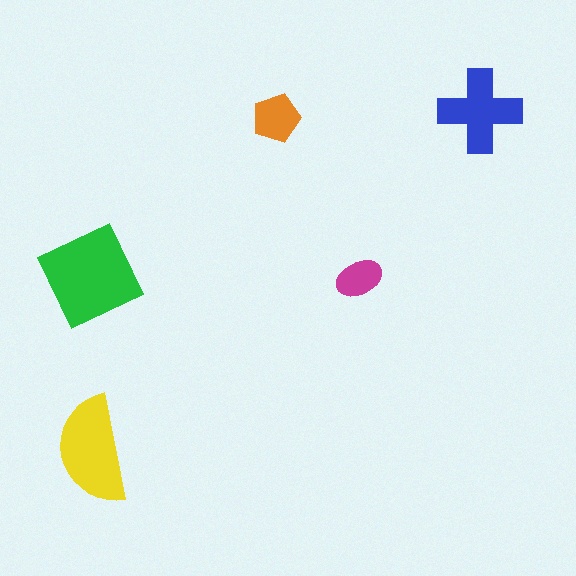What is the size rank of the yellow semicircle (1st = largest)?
2nd.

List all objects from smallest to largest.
The magenta ellipse, the orange pentagon, the blue cross, the yellow semicircle, the green diamond.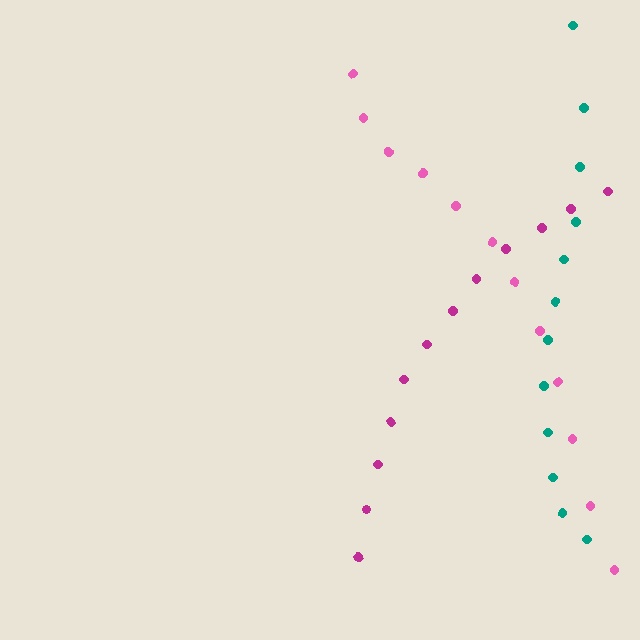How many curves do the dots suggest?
There are 3 distinct paths.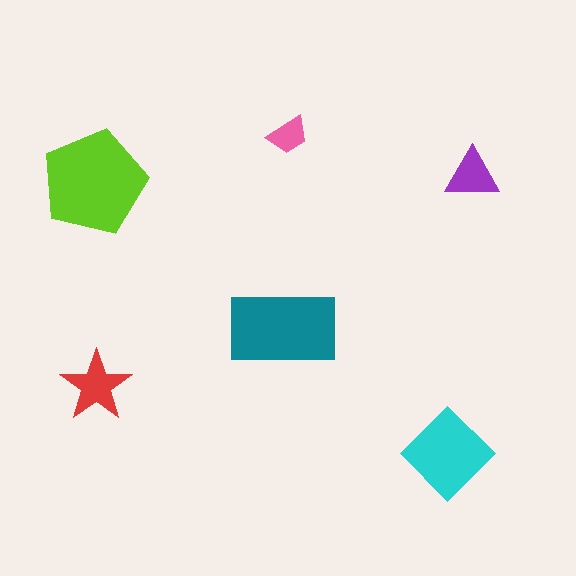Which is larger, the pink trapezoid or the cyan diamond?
The cyan diamond.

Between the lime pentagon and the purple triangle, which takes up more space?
The lime pentagon.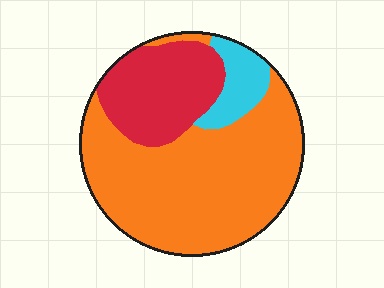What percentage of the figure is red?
Red covers 25% of the figure.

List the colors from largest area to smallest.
From largest to smallest: orange, red, cyan.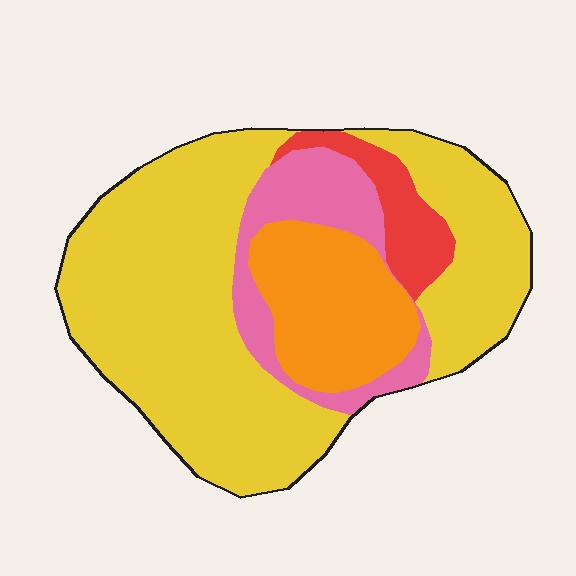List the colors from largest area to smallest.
From largest to smallest: yellow, orange, pink, red.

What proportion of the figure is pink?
Pink covers roughly 15% of the figure.